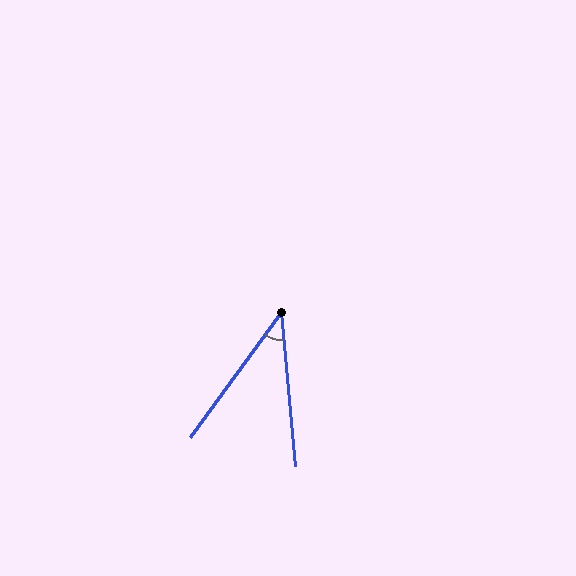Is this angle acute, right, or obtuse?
It is acute.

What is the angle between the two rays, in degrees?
Approximately 41 degrees.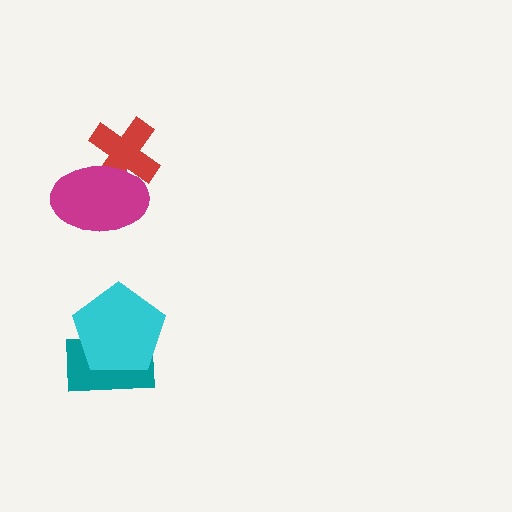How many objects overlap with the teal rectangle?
1 object overlaps with the teal rectangle.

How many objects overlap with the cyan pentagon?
1 object overlaps with the cyan pentagon.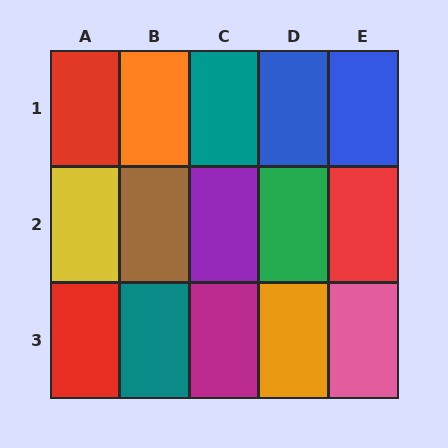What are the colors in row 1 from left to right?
Red, orange, teal, blue, blue.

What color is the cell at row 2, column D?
Green.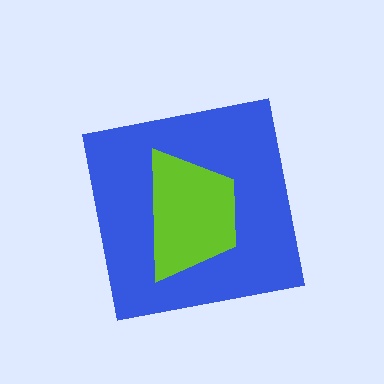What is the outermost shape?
The blue square.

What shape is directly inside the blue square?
The lime trapezoid.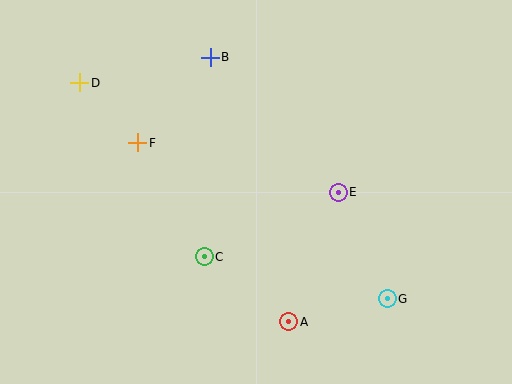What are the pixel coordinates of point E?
Point E is at (338, 192).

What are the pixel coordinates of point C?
Point C is at (204, 257).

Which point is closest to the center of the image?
Point E at (338, 192) is closest to the center.